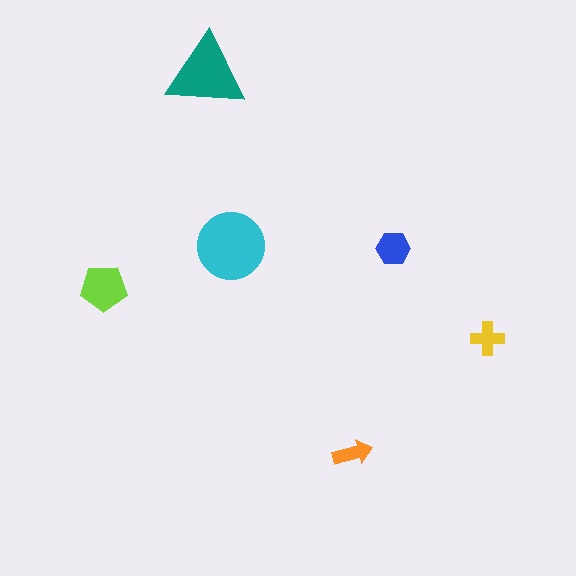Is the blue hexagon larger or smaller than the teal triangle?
Smaller.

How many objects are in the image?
There are 6 objects in the image.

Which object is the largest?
The cyan circle.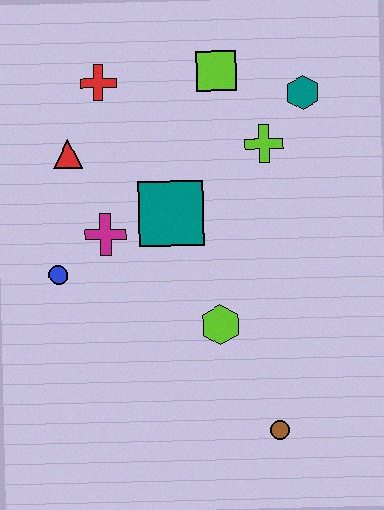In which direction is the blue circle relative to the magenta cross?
The blue circle is to the left of the magenta cross.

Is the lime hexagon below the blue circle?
Yes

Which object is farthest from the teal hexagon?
The brown circle is farthest from the teal hexagon.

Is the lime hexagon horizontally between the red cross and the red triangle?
No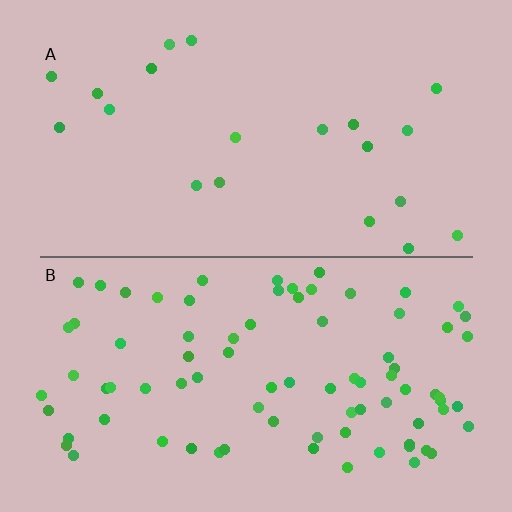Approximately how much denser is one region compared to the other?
Approximately 4.0× — region B over region A.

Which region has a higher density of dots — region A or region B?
B (the bottom).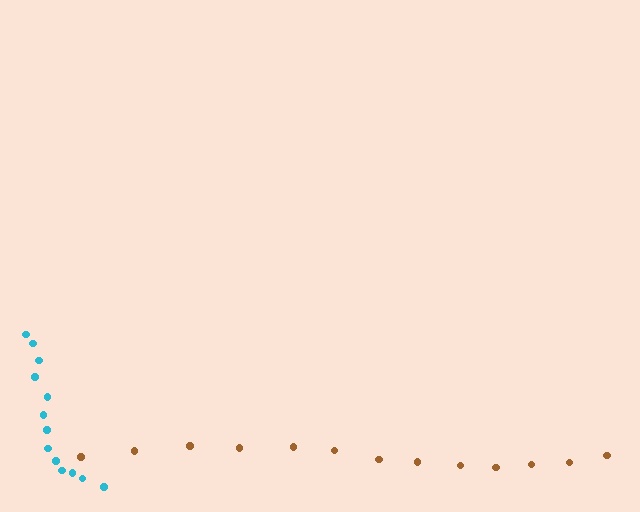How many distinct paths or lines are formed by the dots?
There are 2 distinct paths.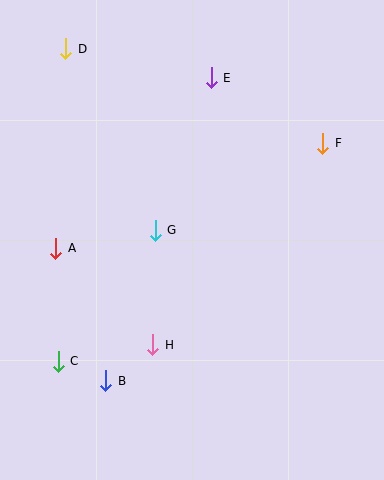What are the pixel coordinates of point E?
Point E is at (211, 78).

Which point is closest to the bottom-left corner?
Point C is closest to the bottom-left corner.